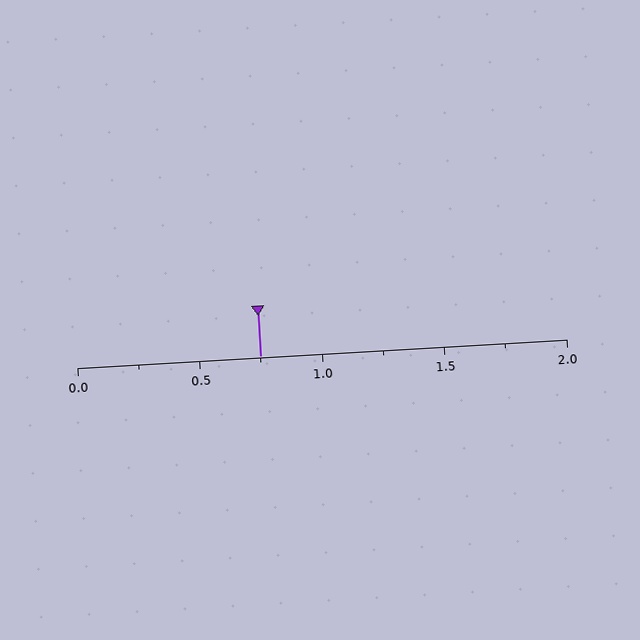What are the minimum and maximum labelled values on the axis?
The axis runs from 0.0 to 2.0.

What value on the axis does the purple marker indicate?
The marker indicates approximately 0.75.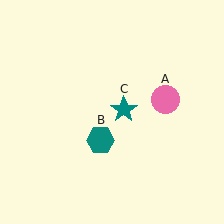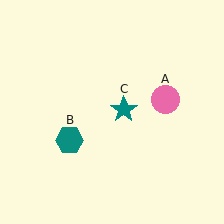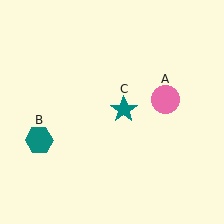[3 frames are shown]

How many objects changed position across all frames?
1 object changed position: teal hexagon (object B).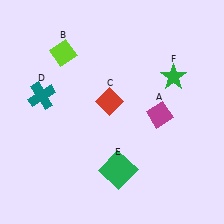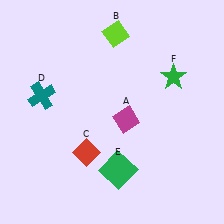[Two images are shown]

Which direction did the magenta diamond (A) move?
The magenta diamond (A) moved left.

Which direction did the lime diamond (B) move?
The lime diamond (B) moved right.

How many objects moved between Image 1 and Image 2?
3 objects moved between the two images.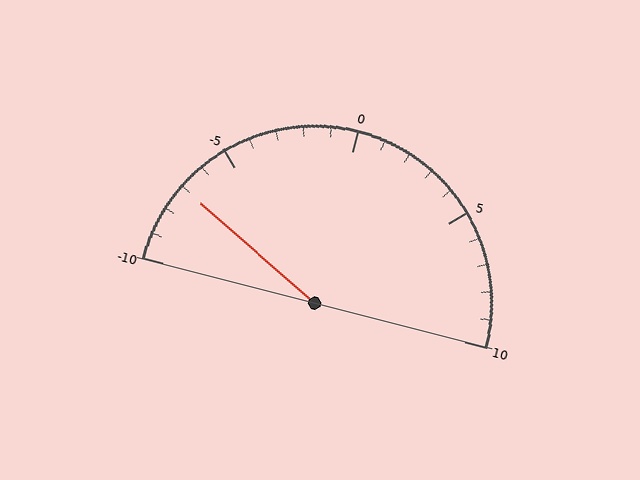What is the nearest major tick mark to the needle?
The nearest major tick mark is -5.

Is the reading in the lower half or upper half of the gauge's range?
The reading is in the lower half of the range (-10 to 10).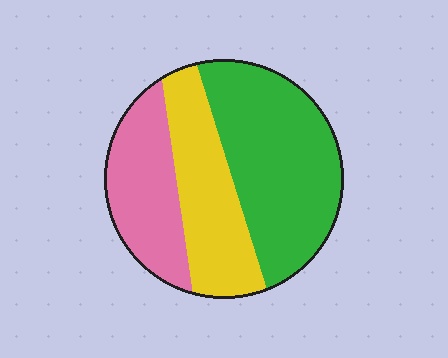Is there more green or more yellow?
Green.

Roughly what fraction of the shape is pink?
Pink covers roughly 25% of the shape.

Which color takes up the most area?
Green, at roughly 45%.